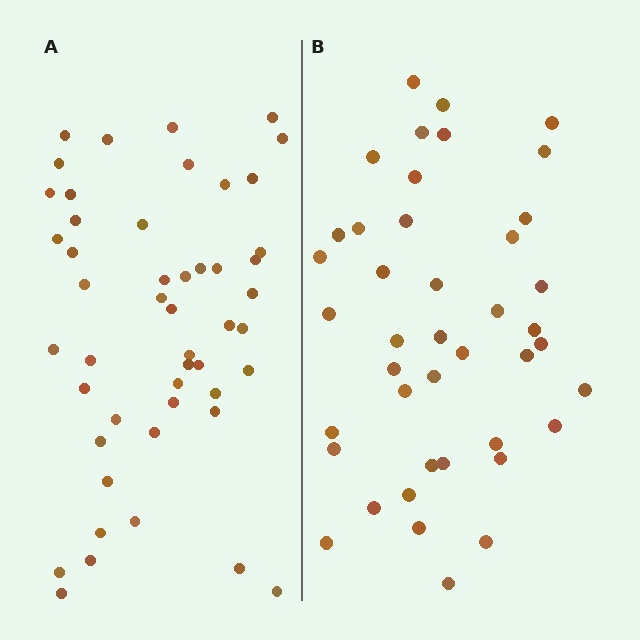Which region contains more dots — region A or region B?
Region A (the left region) has more dots.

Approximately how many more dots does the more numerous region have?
Region A has roughly 8 or so more dots than region B.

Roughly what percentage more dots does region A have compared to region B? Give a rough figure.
About 15% more.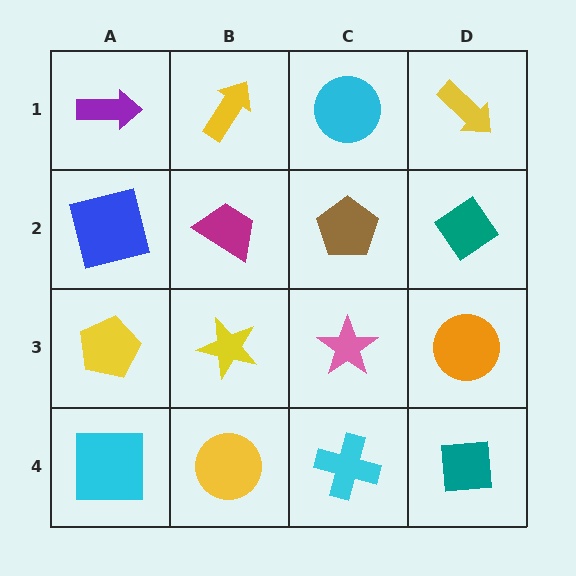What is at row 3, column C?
A pink star.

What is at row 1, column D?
A yellow arrow.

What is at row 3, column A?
A yellow pentagon.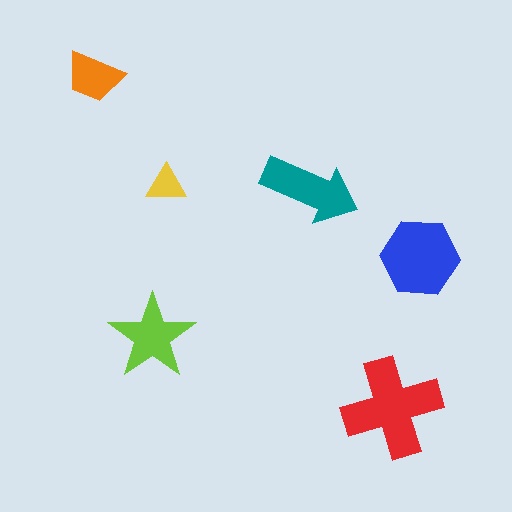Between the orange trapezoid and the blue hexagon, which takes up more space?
The blue hexagon.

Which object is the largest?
The red cross.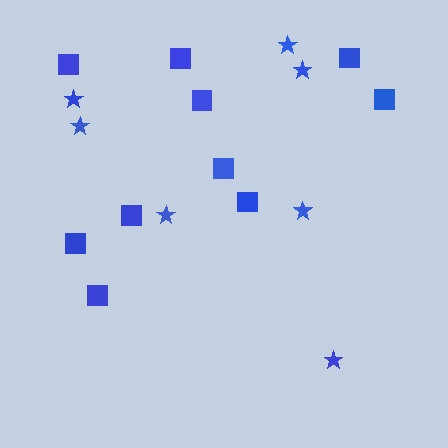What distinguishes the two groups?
There are 2 groups: one group of stars (7) and one group of squares (10).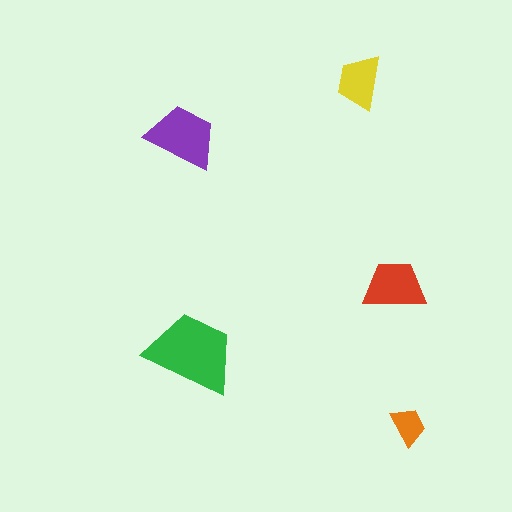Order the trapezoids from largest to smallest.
the green one, the purple one, the red one, the yellow one, the orange one.